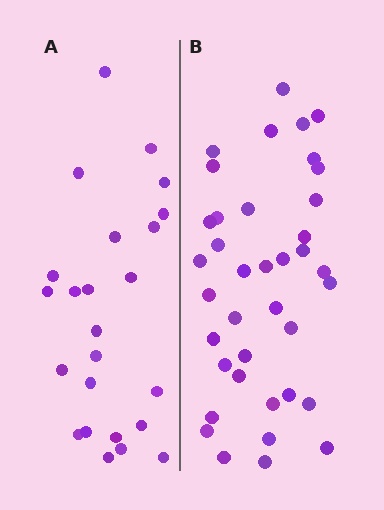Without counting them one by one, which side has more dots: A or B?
Region B (the right region) has more dots.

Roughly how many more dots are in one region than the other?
Region B has approximately 15 more dots than region A.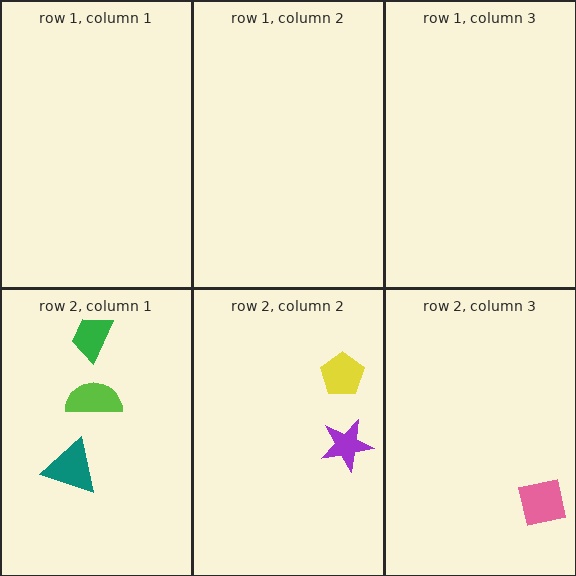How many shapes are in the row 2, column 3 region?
1.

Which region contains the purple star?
The row 2, column 2 region.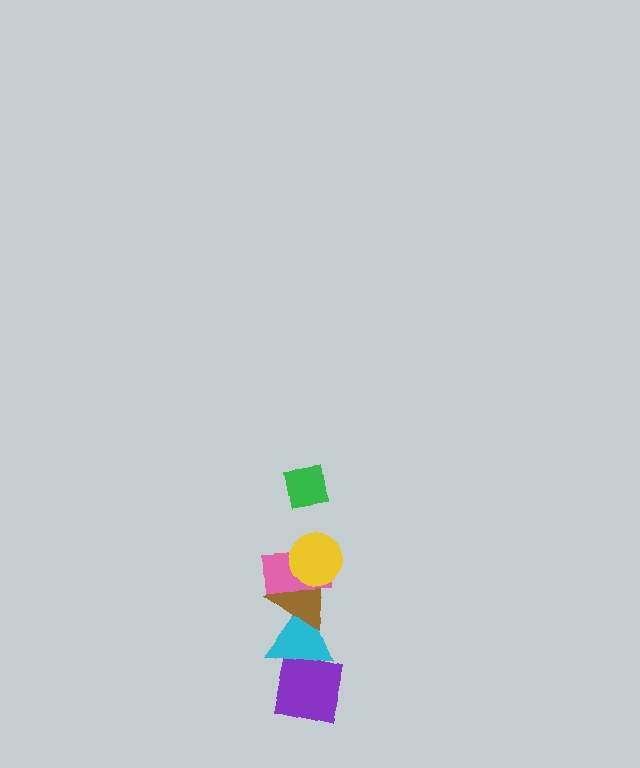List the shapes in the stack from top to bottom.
From top to bottom: the green square, the yellow circle, the pink rectangle, the brown triangle, the cyan triangle, the purple square.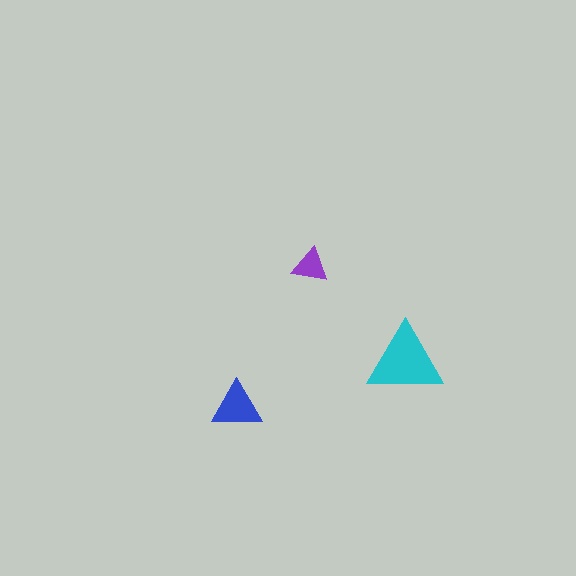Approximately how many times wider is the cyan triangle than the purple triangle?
About 2 times wider.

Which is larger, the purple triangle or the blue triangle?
The blue one.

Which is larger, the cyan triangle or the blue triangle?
The cyan one.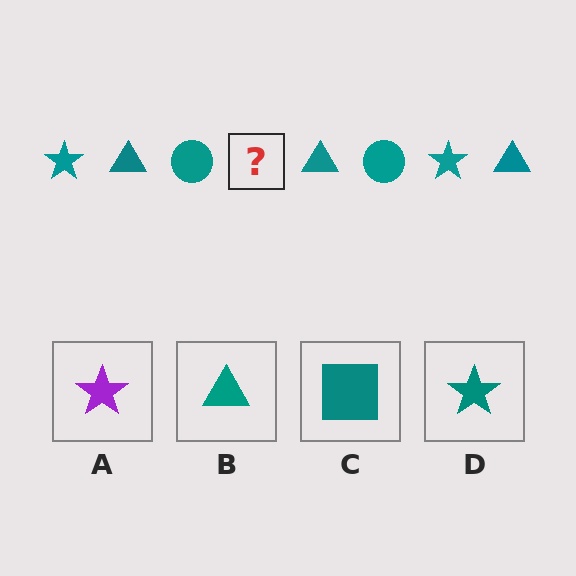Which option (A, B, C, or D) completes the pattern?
D.